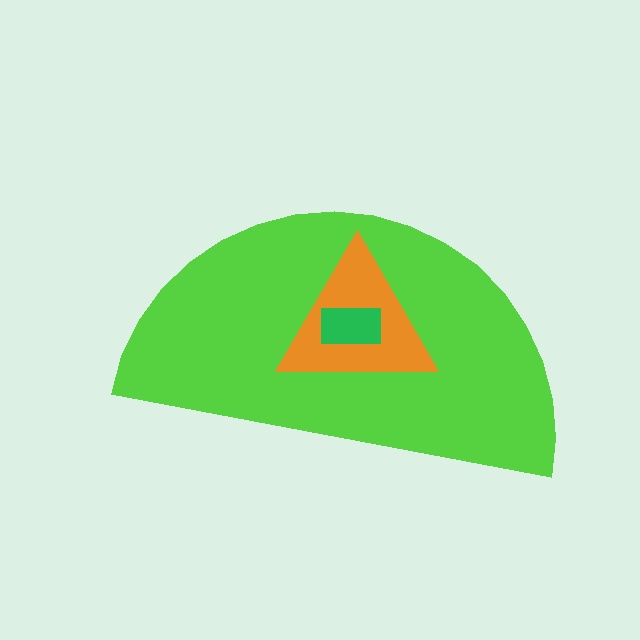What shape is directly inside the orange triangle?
The green rectangle.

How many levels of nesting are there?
3.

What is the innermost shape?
The green rectangle.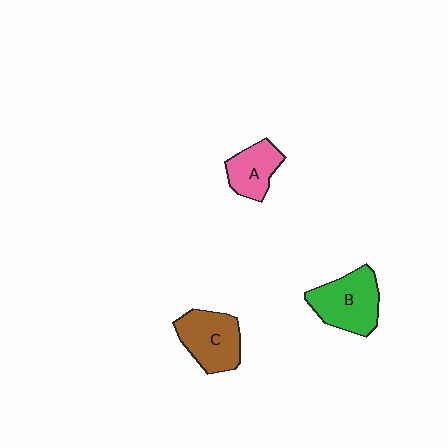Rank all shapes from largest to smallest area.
From largest to smallest: B (green), C (brown), A (pink).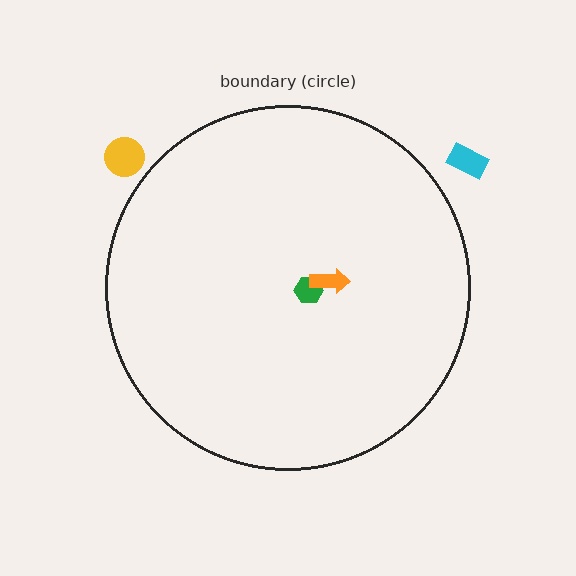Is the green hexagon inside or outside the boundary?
Inside.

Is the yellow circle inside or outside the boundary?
Outside.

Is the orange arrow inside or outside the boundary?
Inside.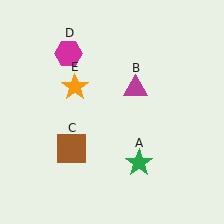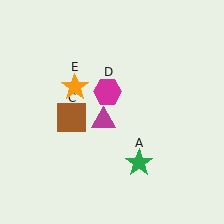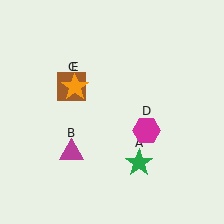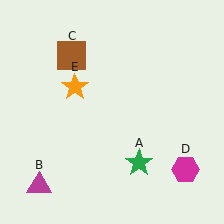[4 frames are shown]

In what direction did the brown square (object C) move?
The brown square (object C) moved up.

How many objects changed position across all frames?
3 objects changed position: magenta triangle (object B), brown square (object C), magenta hexagon (object D).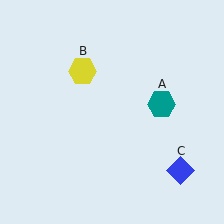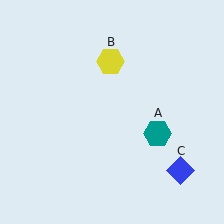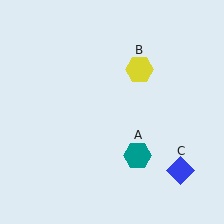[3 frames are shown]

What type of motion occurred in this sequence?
The teal hexagon (object A), yellow hexagon (object B) rotated clockwise around the center of the scene.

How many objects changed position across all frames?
2 objects changed position: teal hexagon (object A), yellow hexagon (object B).